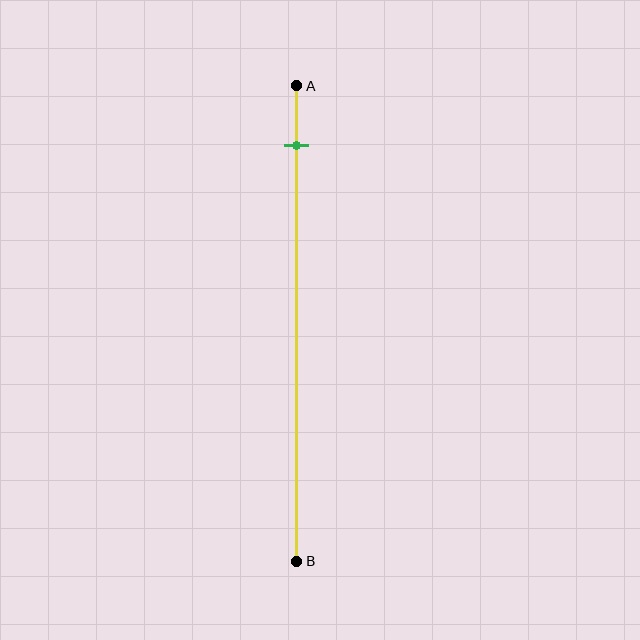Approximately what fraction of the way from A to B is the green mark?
The green mark is approximately 15% of the way from A to B.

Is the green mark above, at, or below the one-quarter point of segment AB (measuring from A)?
The green mark is above the one-quarter point of segment AB.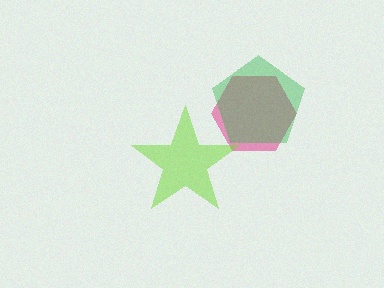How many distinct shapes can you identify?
There are 3 distinct shapes: a pink hexagon, a lime star, a green pentagon.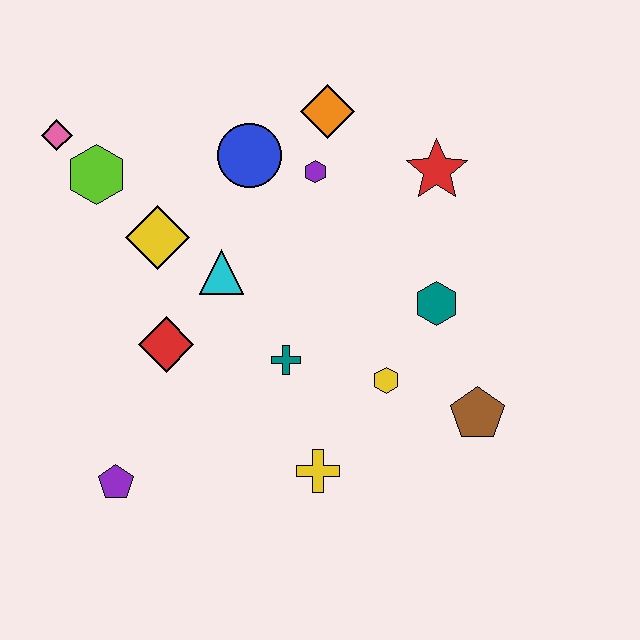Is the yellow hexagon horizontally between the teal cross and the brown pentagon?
Yes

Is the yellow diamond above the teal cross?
Yes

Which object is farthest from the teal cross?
The pink diamond is farthest from the teal cross.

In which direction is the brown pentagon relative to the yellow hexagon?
The brown pentagon is to the right of the yellow hexagon.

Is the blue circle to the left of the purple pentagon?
No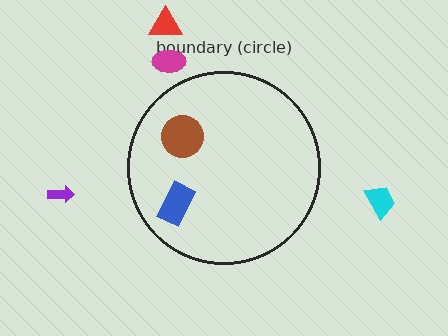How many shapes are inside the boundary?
2 inside, 4 outside.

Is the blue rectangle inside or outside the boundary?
Inside.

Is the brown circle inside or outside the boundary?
Inside.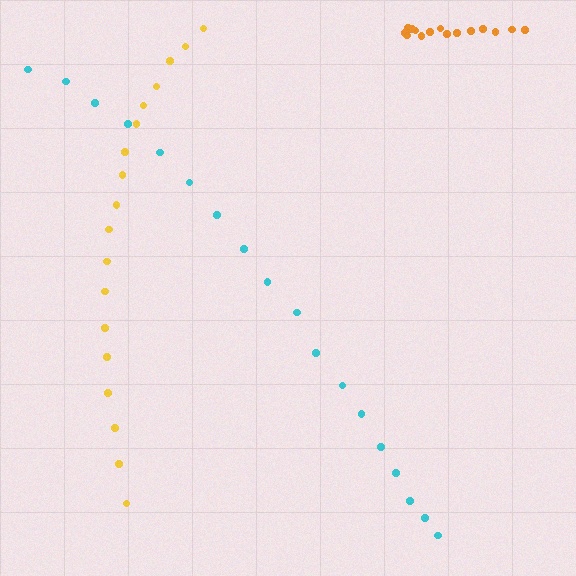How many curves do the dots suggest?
There are 3 distinct paths.